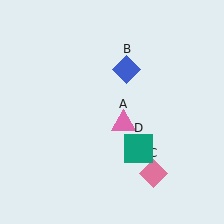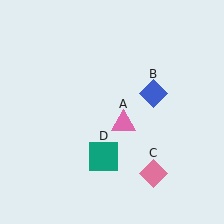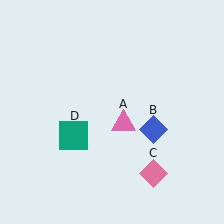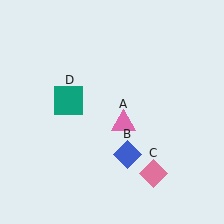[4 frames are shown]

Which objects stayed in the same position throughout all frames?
Pink triangle (object A) and pink diamond (object C) remained stationary.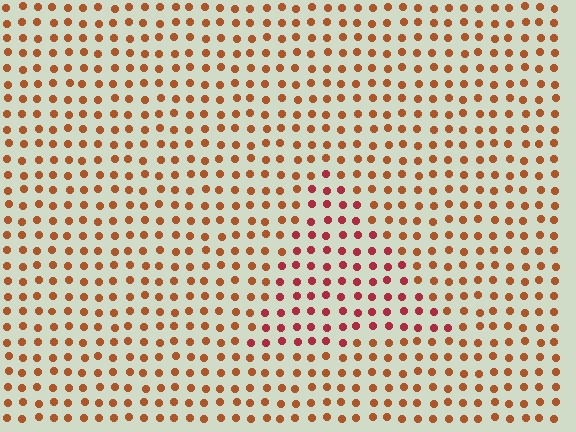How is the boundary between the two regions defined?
The boundary is defined purely by a slight shift in hue (about 29 degrees). Spacing, size, and orientation are identical on both sides.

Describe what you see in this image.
The image is filled with small brown elements in a uniform arrangement. A triangle-shaped region is visible where the elements are tinted to a slightly different hue, forming a subtle color boundary.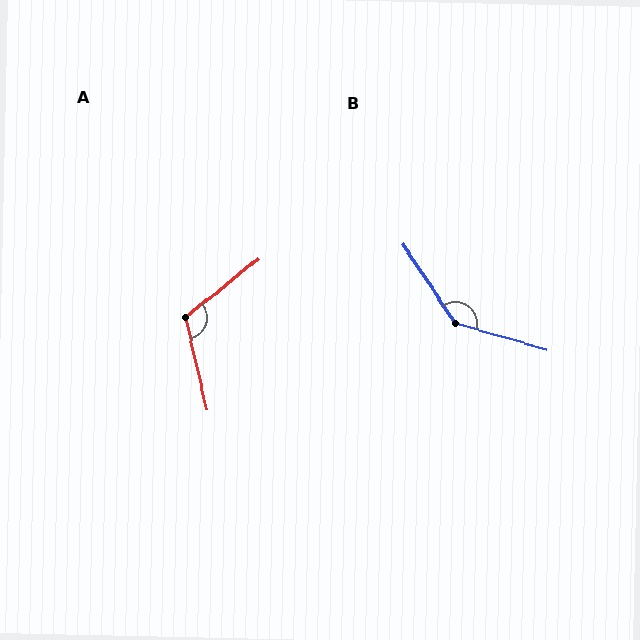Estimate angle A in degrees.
Approximately 115 degrees.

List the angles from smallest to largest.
A (115°), B (140°).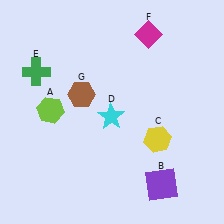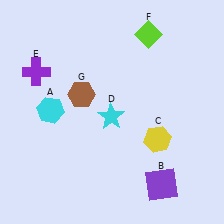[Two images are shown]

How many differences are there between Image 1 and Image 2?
There are 3 differences between the two images.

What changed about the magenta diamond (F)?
In Image 1, F is magenta. In Image 2, it changed to lime.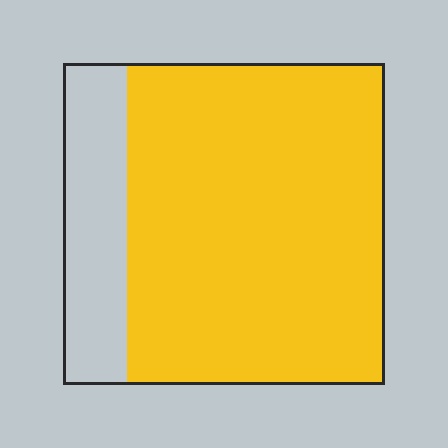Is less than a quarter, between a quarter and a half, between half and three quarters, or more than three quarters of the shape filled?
More than three quarters.